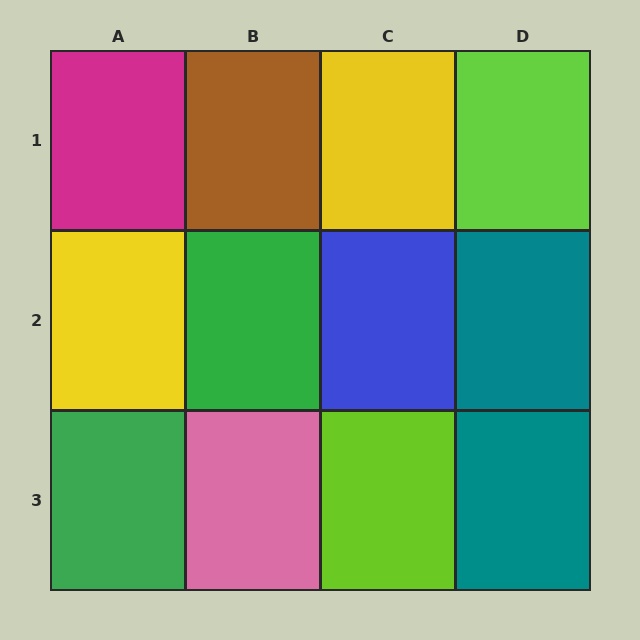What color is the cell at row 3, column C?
Lime.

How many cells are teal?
2 cells are teal.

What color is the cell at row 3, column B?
Pink.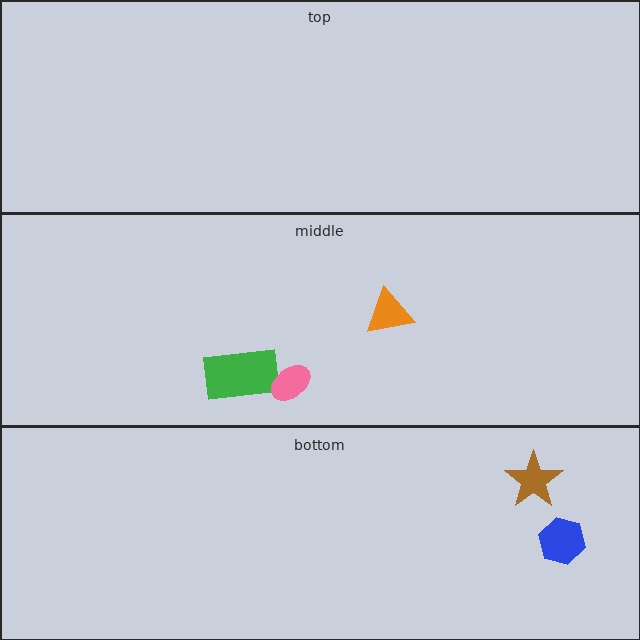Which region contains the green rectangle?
The middle region.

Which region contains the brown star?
The bottom region.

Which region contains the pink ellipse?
The middle region.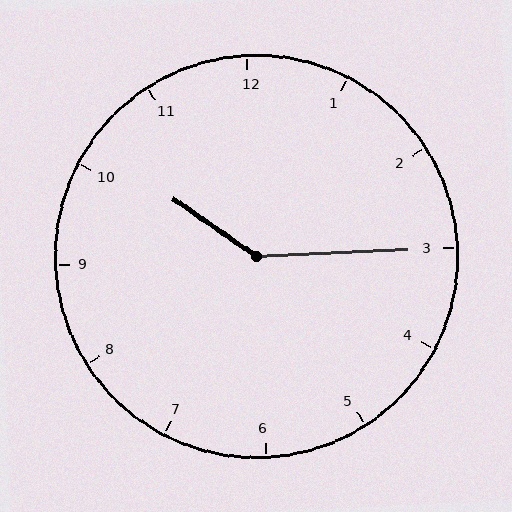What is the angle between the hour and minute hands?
Approximately 142 degrees.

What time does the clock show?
10:15.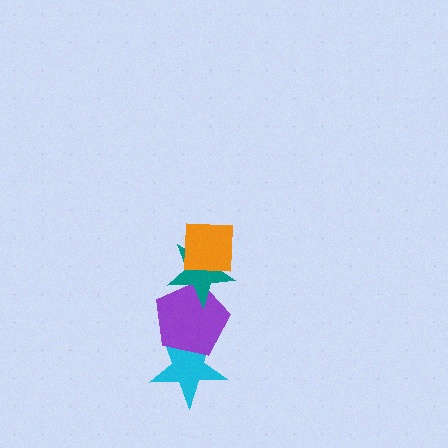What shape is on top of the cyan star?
The purple pentagon is on top of the cyan star.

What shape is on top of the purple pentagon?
The teal star is on top of the purple pentagon.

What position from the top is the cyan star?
The cyan star is 4th from the top.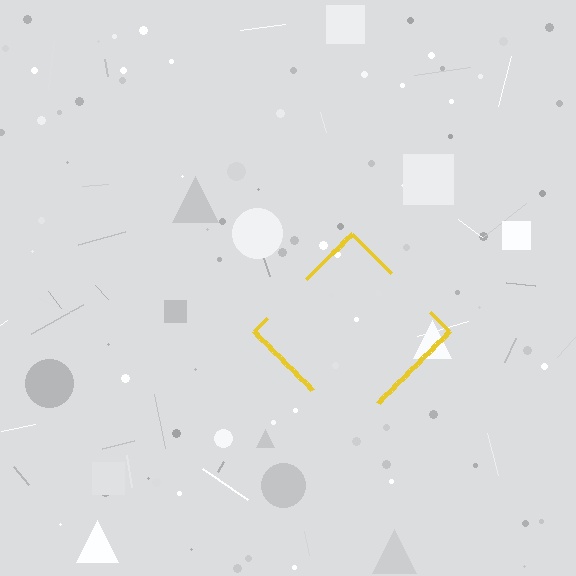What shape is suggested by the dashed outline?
The dashed outline suggests a diamond.